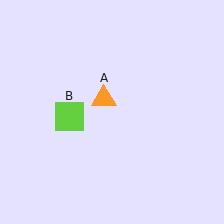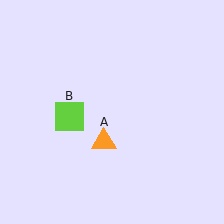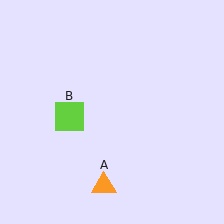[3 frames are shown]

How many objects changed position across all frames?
1 object changed position: orange triangle (object A).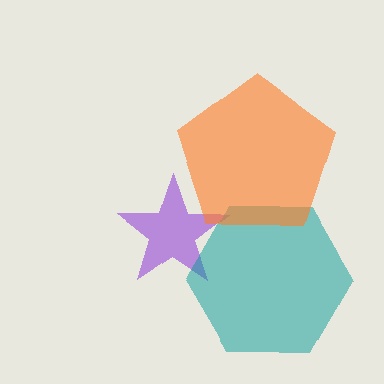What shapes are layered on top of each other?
The layered shapes are: a purple star, a teal hexagon, an orange pentagon.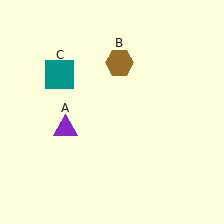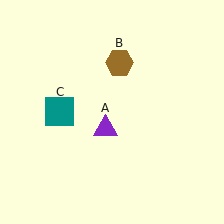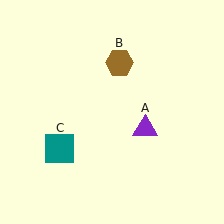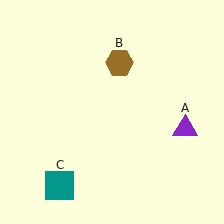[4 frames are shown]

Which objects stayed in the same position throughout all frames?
Brown hexagon (object B) remained stationary.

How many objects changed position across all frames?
2 objects changed position: purple triangle (object A), teal square (object C).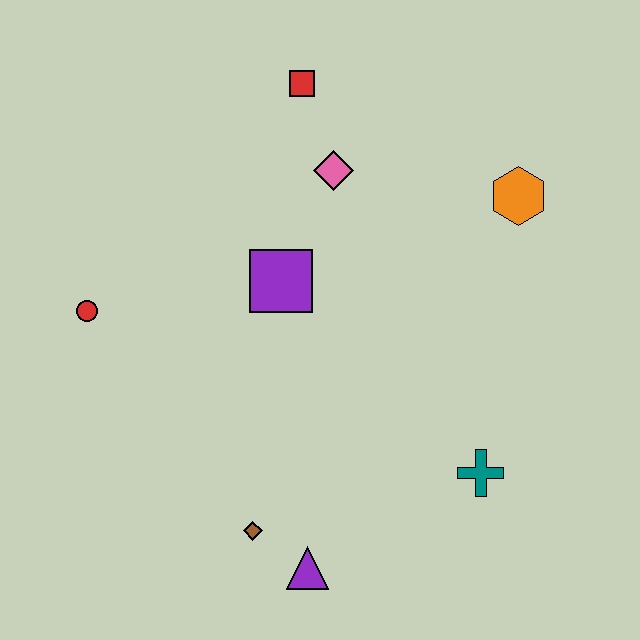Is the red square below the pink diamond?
No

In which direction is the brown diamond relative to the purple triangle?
The brown diamond is to the left of the purple triangle.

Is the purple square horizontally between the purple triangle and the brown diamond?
Yes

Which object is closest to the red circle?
The purple square is closest to the red circle.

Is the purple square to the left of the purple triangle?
Yes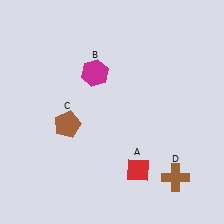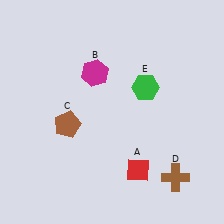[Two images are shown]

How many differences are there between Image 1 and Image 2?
There is 1 difference between the two images.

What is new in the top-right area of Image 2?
A green hexagon (E) was added in the top-right area of Image 2.